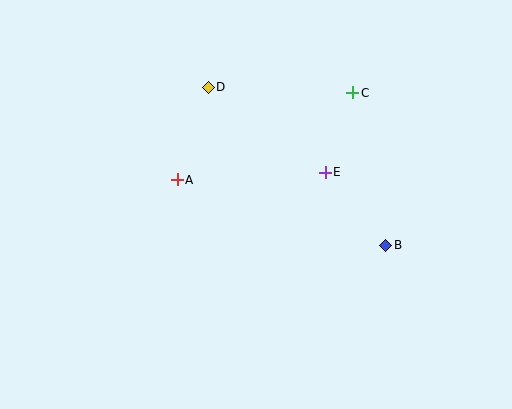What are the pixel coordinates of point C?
Point C is at (353, 93).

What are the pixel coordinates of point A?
Point A is at (177, 180).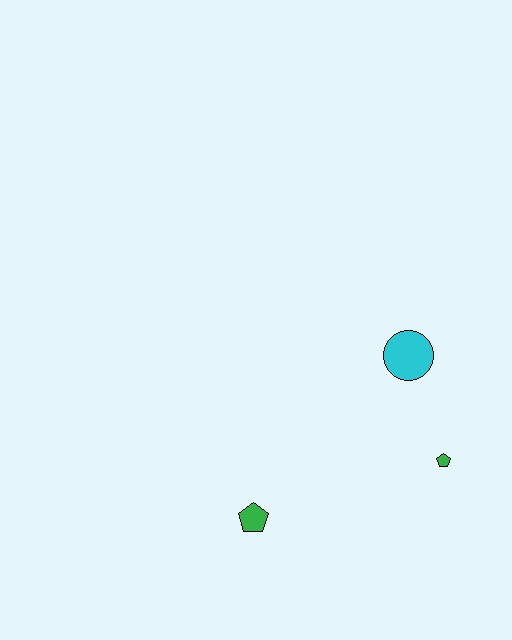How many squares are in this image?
There are no squares.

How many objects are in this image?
There are 3 objects.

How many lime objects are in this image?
There are no lime objects.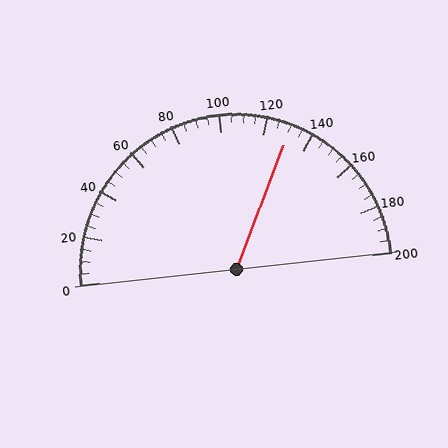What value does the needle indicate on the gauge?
The needle indicates approximately 130.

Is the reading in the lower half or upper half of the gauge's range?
The reading is in the upper half of the range (0 to 200).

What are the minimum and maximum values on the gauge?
The gauge ranges from 0 to 200.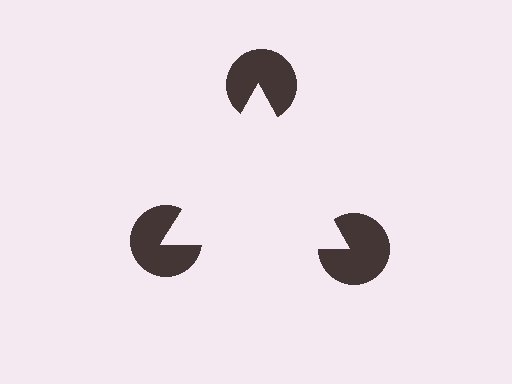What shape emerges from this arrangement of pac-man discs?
An illusory triangle — its edges are inferred from the aligned wedge cuts in the pac-man discs, not physically drawn.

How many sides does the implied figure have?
3 sides.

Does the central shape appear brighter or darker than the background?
It typically appears slightly brighter than the background, even though no actual brightness change is drawn.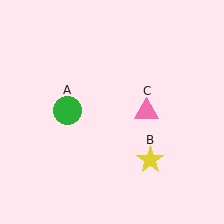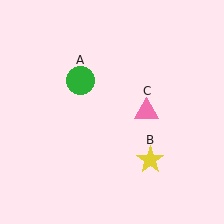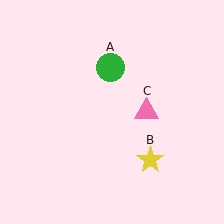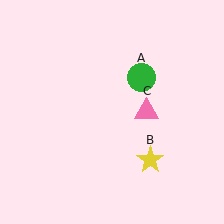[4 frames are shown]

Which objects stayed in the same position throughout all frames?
Yellow star (object B) and pink triangle (object C) remained stationary.